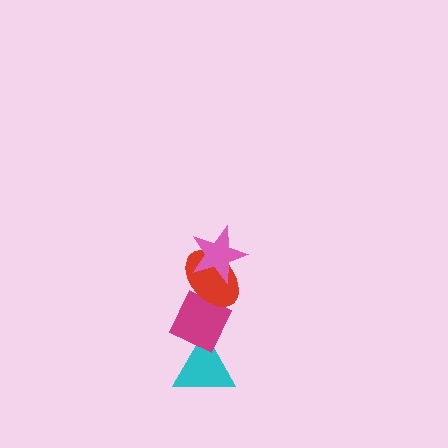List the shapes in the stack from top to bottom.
From top to bottom: the pink star, the red ellipse, the magenta diamond, the cyan triangle.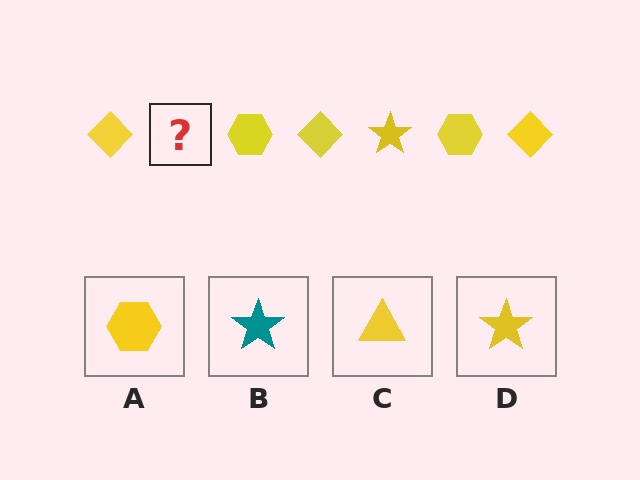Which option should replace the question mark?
Option D.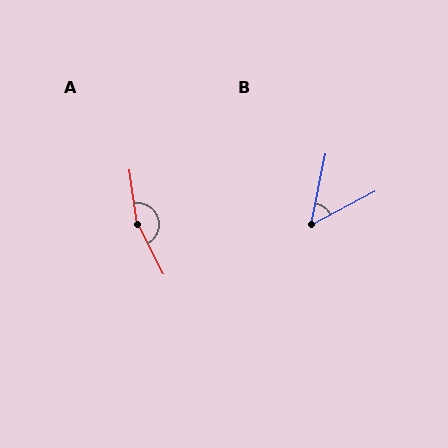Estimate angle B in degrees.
Approximately 50 degrees.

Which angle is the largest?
A, at approximately 160 degrees.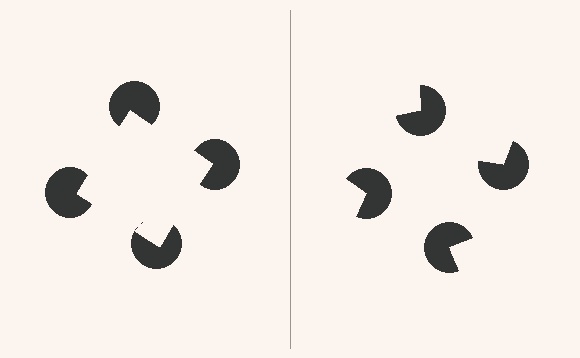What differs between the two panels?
The pac-man discs are positioned identically on both sides; only the wedge orientations differ. On the left they align to a square; on the right they are misaligned.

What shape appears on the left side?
An illusory square.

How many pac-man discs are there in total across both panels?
8 — 4 on each side.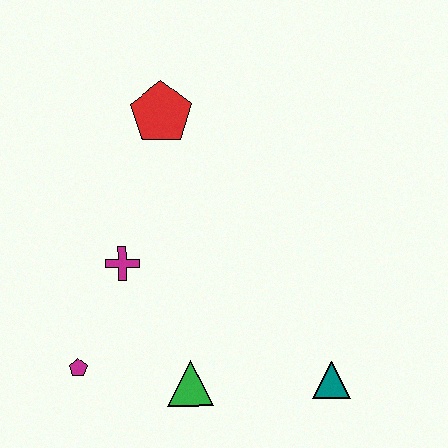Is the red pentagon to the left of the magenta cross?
No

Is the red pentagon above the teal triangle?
Yes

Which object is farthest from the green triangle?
The red pentagon is farthest from the green triangle.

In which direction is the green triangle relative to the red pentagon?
The green triangle is below the red pentagon.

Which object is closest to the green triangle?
The magenta pentagon is closest to the green triangle.